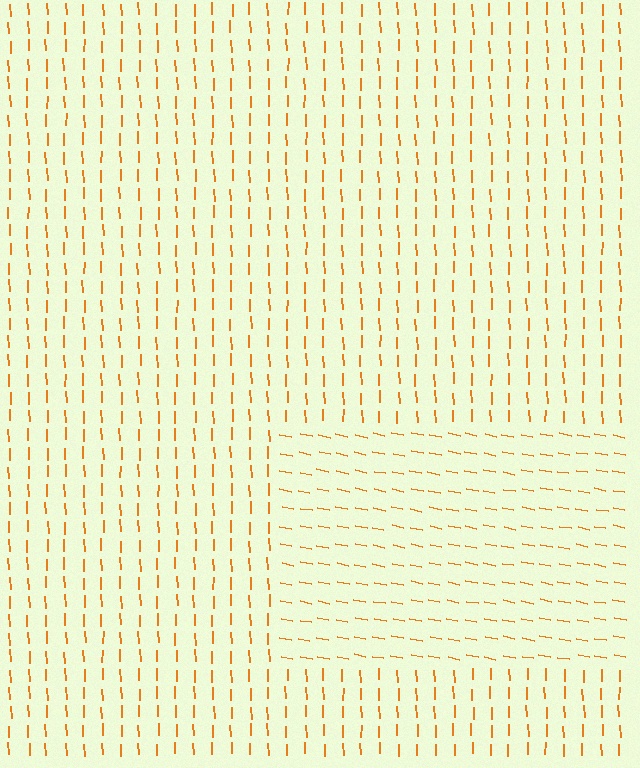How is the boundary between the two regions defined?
The boundary is defined purely by a change in line orientation (approximately 77 degrees difference). All lines are the same color and thickness.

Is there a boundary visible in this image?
Yes, there is a texture boundary formed by a change in line orientation.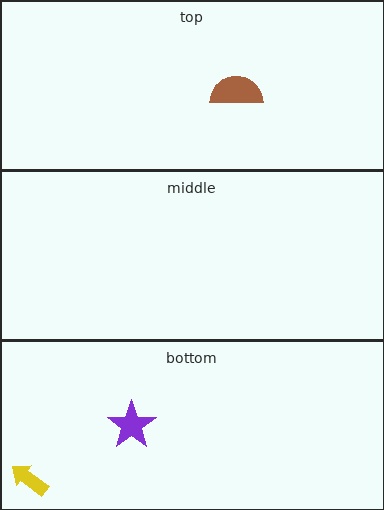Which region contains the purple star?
The bottom region.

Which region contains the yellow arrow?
The bottom region.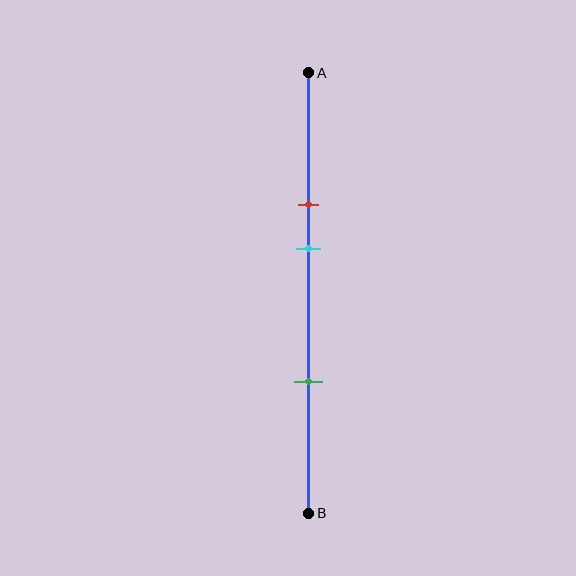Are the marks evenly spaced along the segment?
No, the marks are not evenly spaced.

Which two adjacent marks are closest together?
The red and cyan marks are the closest adjacent pair.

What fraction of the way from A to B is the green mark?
The green mark is approximately 70% (0.7) of the way from A to B.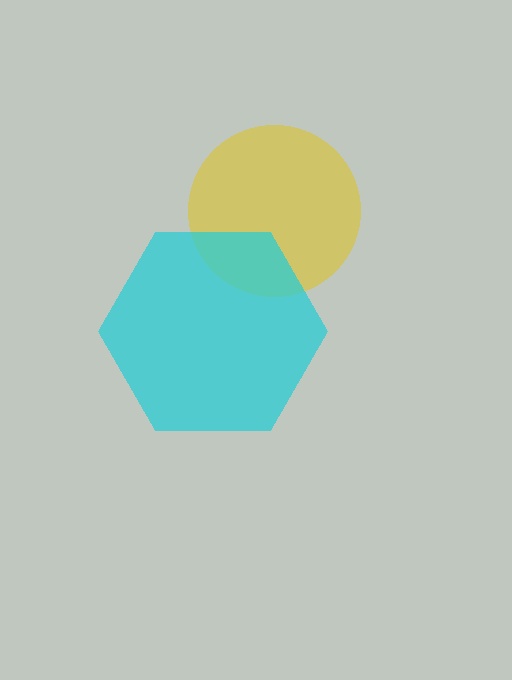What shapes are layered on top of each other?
The layered shapes are: a yellow circle, a cyan hexagon.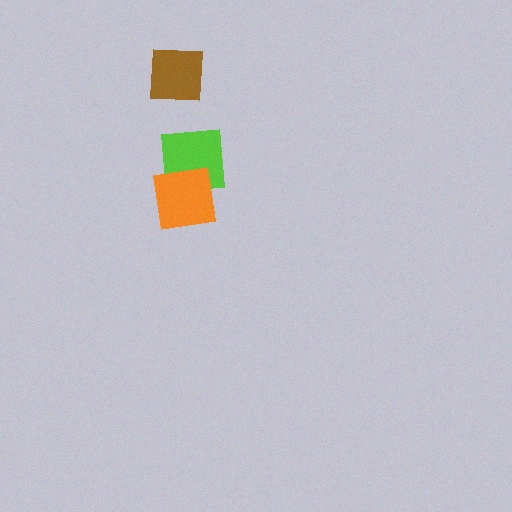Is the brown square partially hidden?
No, no other shape covers it.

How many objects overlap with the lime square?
1 object overlaps with the lime square.